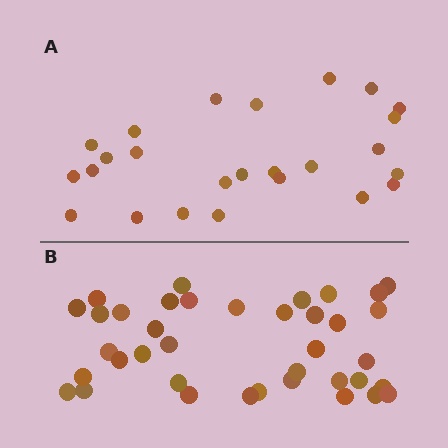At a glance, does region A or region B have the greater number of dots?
Region B (the bottom region) has more dots.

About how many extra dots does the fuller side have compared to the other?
Region B has approximately 15 more dots than region A.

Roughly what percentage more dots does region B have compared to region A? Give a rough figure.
About 50% more.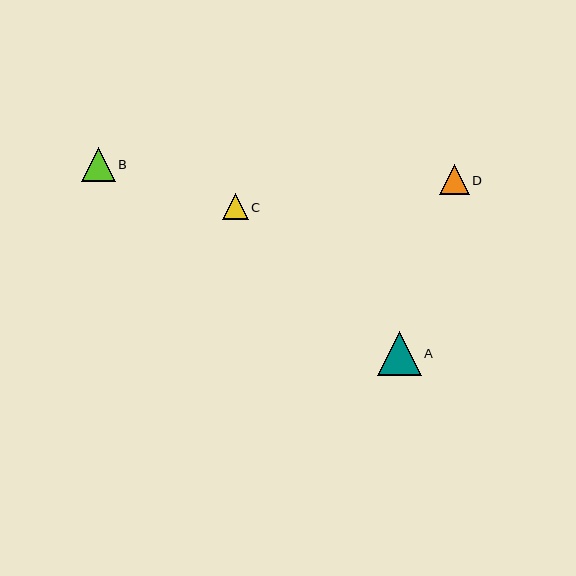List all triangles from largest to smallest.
From largest to smallest: A, B, D, C.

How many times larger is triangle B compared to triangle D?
Triangle B is approximately 1.1 times the size of triangle D.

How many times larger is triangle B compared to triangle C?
Triangle B is approximately 1.3 times the size of triangle C.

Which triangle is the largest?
Triangle A is the largest with a size of approximately 44 pixels.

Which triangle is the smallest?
Triangle C is the smallest with a size of approximately 26 pixels.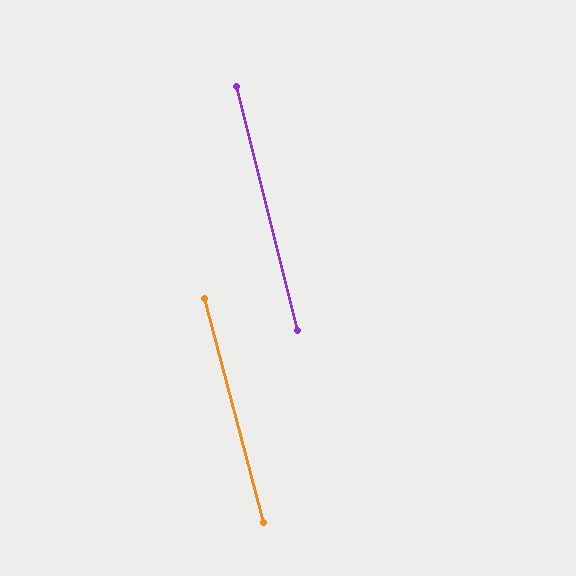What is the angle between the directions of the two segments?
Approximately 1 degree.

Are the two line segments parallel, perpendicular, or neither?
Parallel — their directions differ by only 0.9°.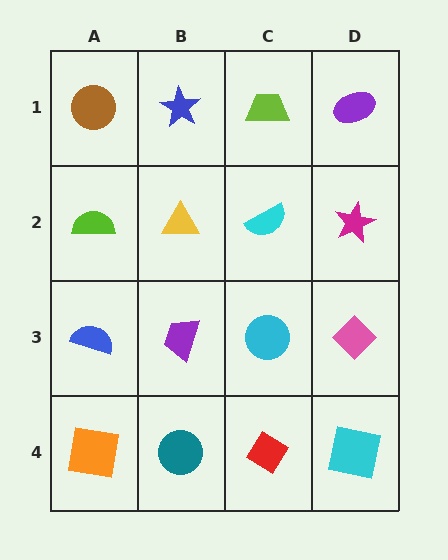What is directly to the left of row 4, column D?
A red diamond.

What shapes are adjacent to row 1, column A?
A lime semicircle (row 2, column A), a blue star (row 1, column B).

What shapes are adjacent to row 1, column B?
A yellow triangle (row 2, column B), a brown circle (row 1, column A), a lime trapezoid (row 1, column C).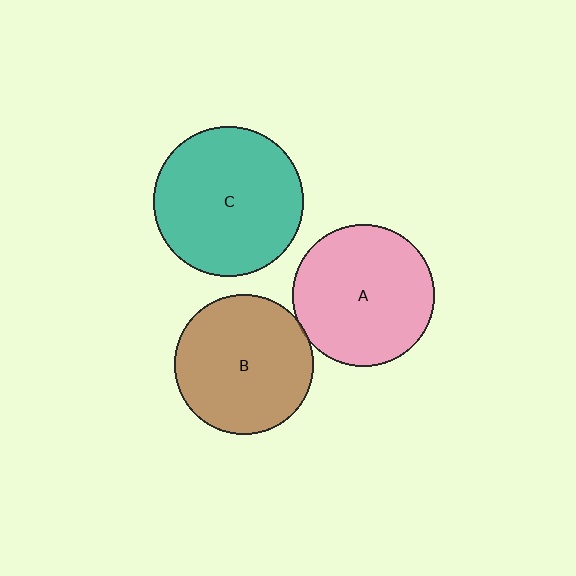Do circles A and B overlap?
Yes.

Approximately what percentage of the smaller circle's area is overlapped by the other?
Approximately 5%.